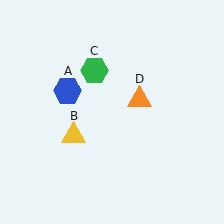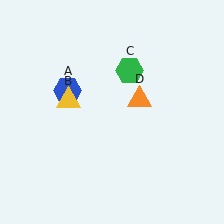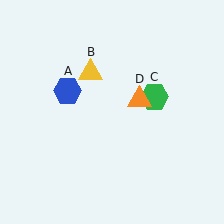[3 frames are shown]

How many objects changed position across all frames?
2 objects changed position: yellow triangle (object B), green hexagon (object C).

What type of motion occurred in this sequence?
The yellow triangle (object B), green hexagon (object C) rotated clockwise around the center of the scene.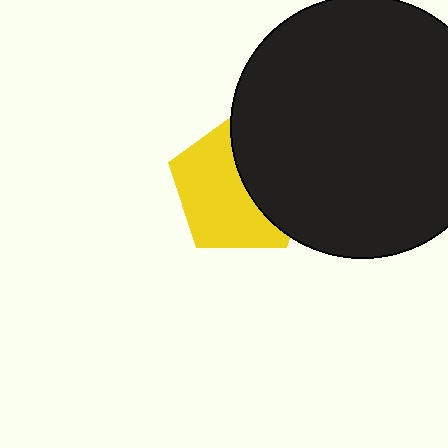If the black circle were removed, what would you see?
You would see the complete yellow pentagon.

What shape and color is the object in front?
The object in front is a black circle.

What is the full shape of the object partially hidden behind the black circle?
The partially hidden object is a yellow pentagon.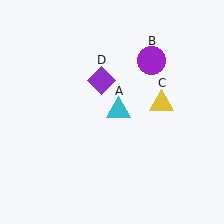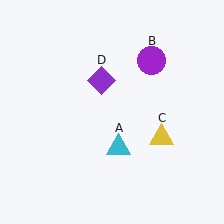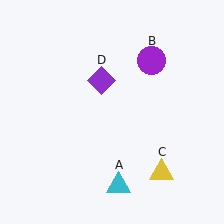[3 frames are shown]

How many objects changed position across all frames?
2 objects changed position: cyan triangle (object A), yellow triangle (object C).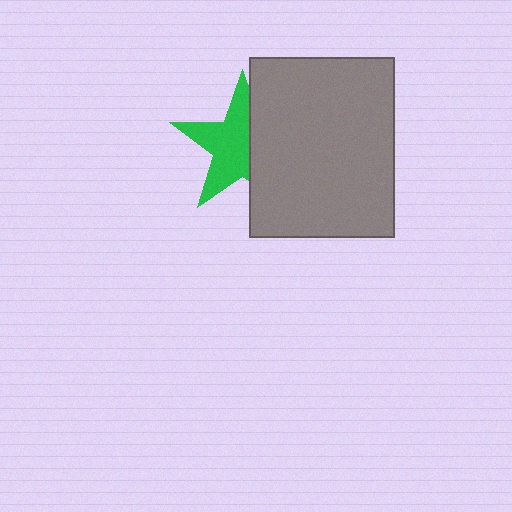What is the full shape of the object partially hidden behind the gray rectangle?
The partially hidden object is a green star.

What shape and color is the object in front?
The object in front is a gray rectangle.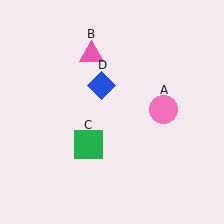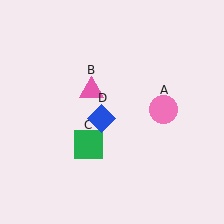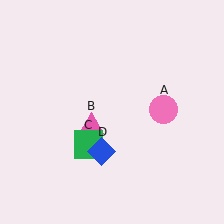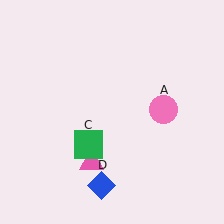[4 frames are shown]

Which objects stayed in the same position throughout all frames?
Pink circle (object A) and green square (object C) remained stationary.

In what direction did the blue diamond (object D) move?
The blue diamond (object D) moved down.